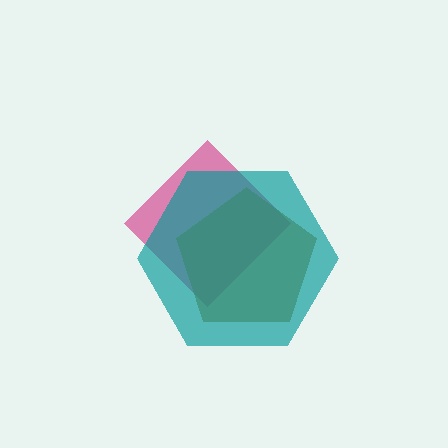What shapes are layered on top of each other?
The layered shapes are: a magenta diamond, a brown pentagon, a teal hexagon.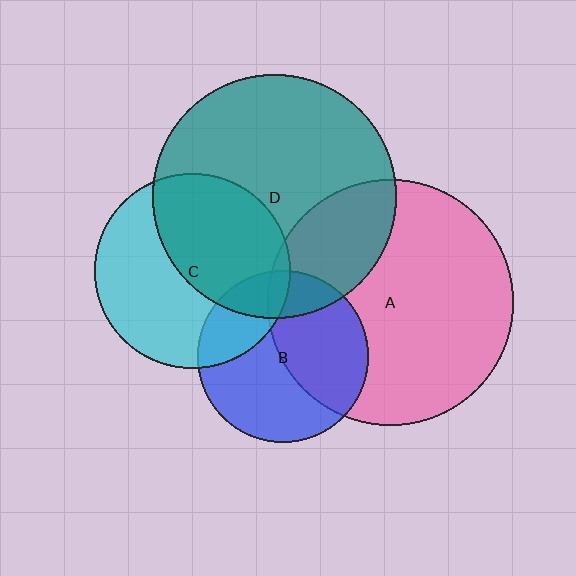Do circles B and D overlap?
Yes.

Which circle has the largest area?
Circle A (pink).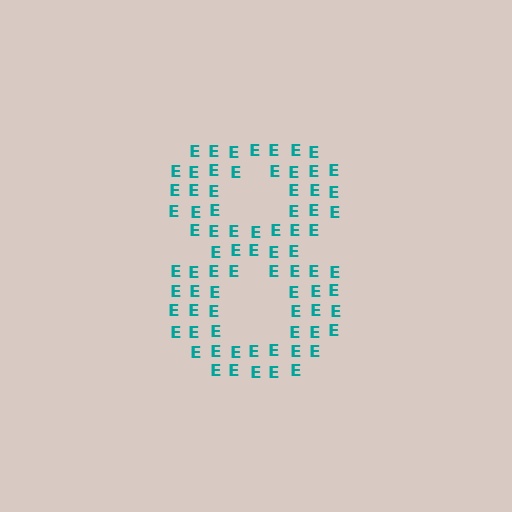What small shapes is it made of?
It is made of small letter E's.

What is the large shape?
The large shape is the digit 8.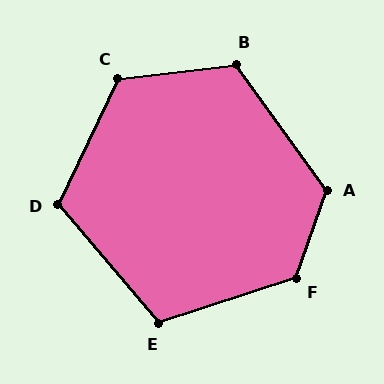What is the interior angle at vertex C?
Approximately 123 degrees (obtuse).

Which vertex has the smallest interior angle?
E, at approximately 113 degrees.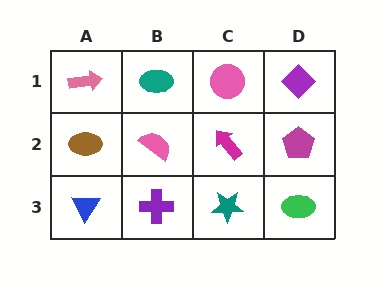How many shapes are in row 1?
4 shapes.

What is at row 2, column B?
A pink semicircle.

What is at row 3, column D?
A green ellipse.